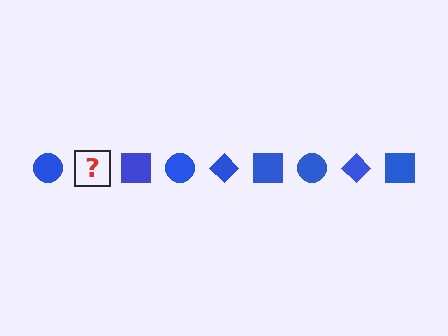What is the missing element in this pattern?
The missing element is a blue diamond.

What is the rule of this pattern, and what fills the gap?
The rule is that the pattern cycles through circle, diamond, square shapes in blue. The gap should be filled with a blue diamond.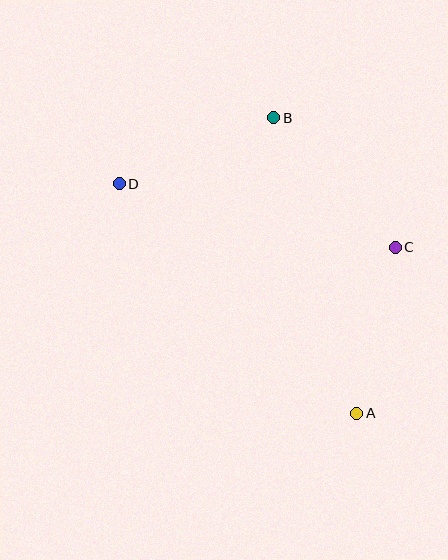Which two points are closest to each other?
Points B and D are closest to each other.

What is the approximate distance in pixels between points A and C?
The distance between A and C is approximately 171 pixels.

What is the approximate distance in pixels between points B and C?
The distance between B and C is approximately 177 pixels.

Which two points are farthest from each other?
Points A and D are farthest from each other.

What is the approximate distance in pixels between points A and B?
The distance between A and B is approximately 306 pixels.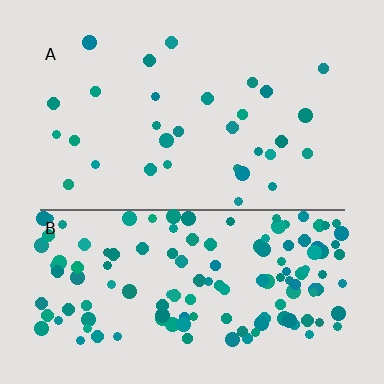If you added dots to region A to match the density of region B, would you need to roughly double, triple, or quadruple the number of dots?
Approximately quadruple.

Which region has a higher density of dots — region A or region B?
B (the bottom).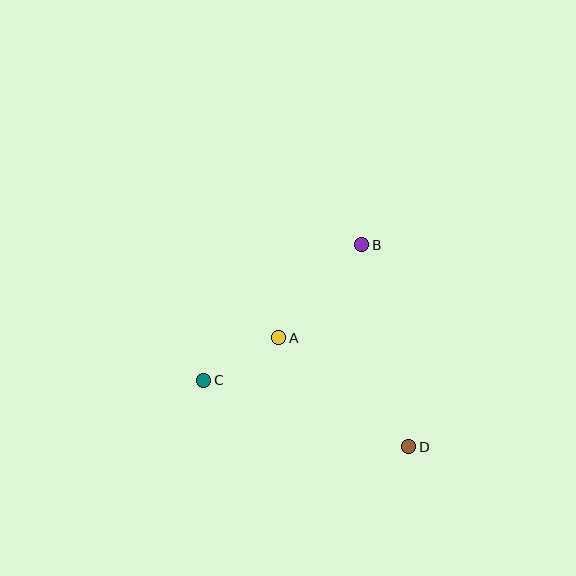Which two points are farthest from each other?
Points C and D are farthest from each other.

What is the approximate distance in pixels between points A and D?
The distance between A and D is approximately 170 pixels.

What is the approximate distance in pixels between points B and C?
The distance between B and C is approximately 208 pixels.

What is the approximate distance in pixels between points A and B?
The distance between A and B is approximately 124 pixels.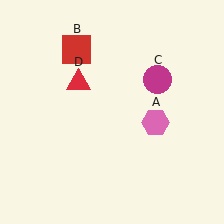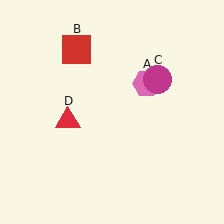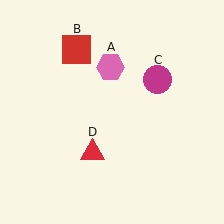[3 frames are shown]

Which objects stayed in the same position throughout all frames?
Red square (object B) and magenta circle (object C) remained stationary.